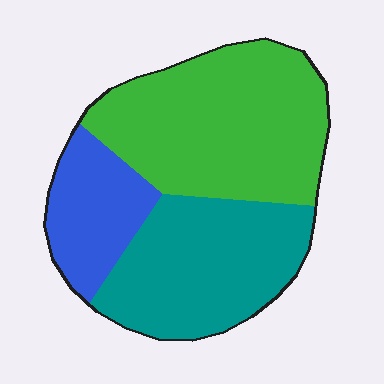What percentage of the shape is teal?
Teal takes up about three eighths (3/8) of the shape.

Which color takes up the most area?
Green, at roughly 45%.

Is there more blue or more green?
Green.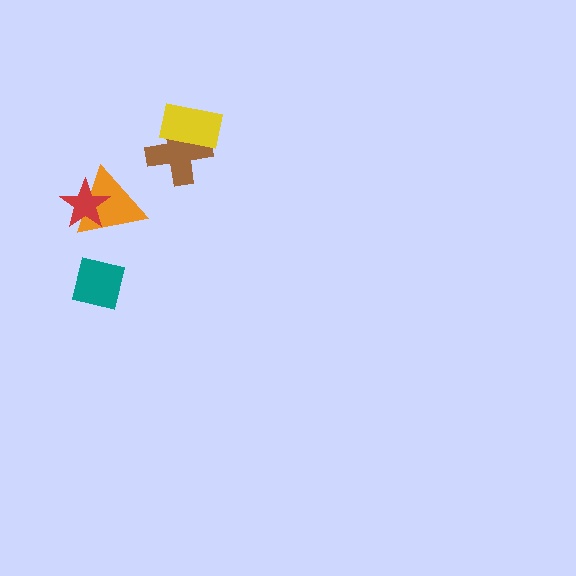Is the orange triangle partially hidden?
Yes, it is partially covered by another shape.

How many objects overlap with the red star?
1 object overlaps with the red star.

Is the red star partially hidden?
No, no other shape covers it.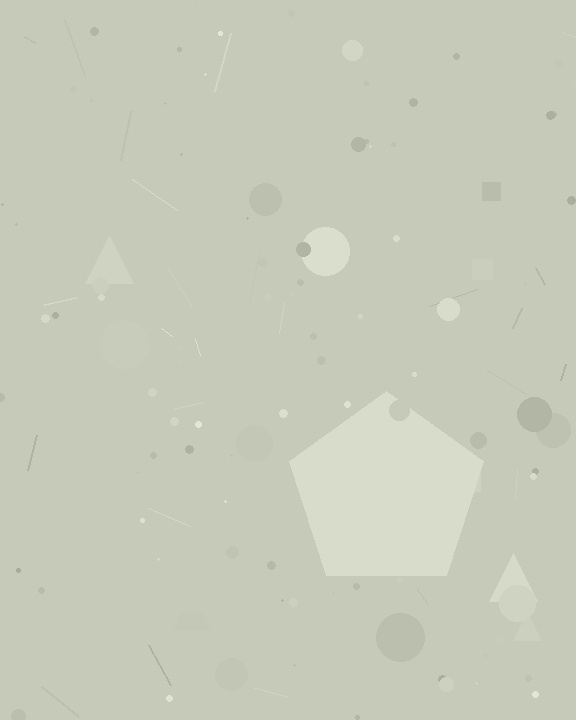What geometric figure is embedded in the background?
A pentagon is embedded in the background.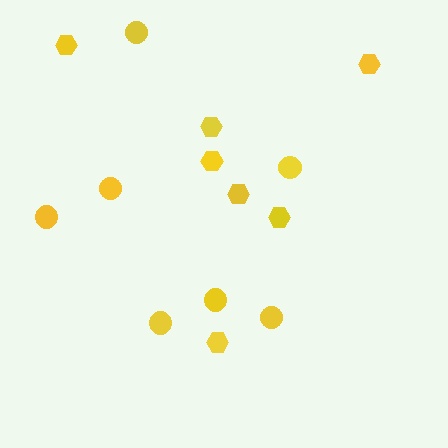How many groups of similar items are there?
There are 2 groups: one group of hexagons (7) and one group of circles (7).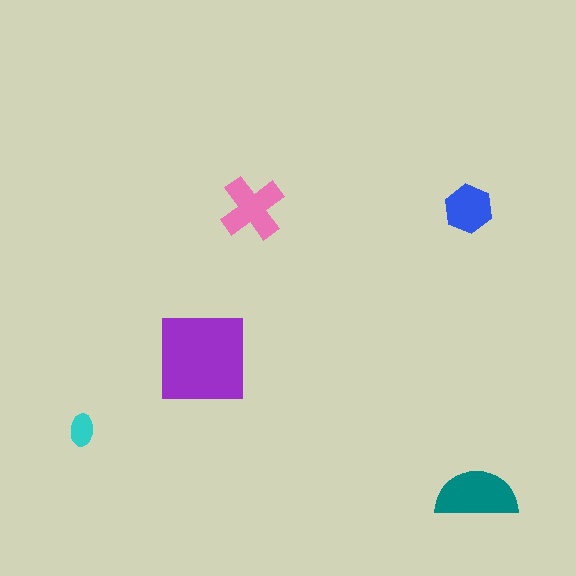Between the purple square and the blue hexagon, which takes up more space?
The purple square.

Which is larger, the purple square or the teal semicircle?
The purple square.